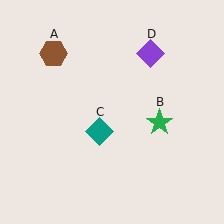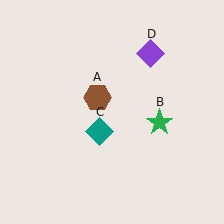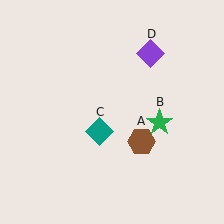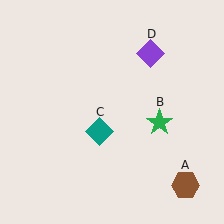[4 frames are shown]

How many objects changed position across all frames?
1 object changed position: brown hexagon (object A).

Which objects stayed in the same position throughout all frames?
Green star (object B) and teal diamond (object C) and purple diamond (object D) remained stationary.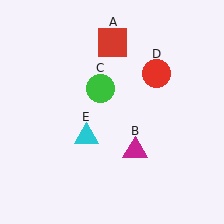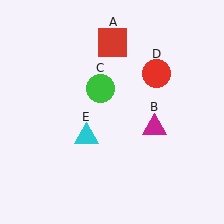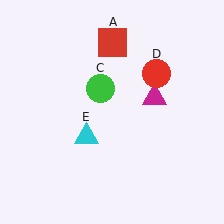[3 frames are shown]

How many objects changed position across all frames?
1 object changed position: magenta triangle (object B).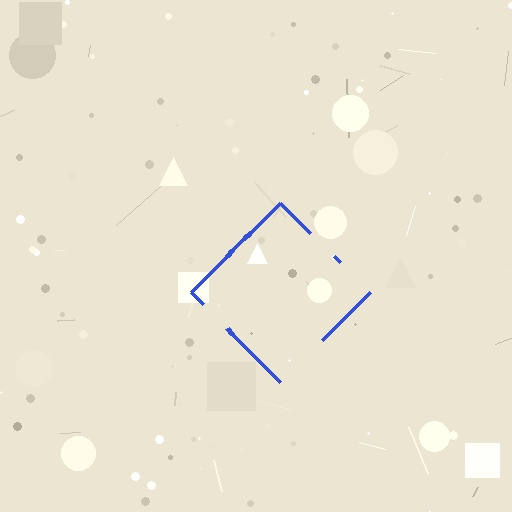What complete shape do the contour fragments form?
The contour fragments form a diamond.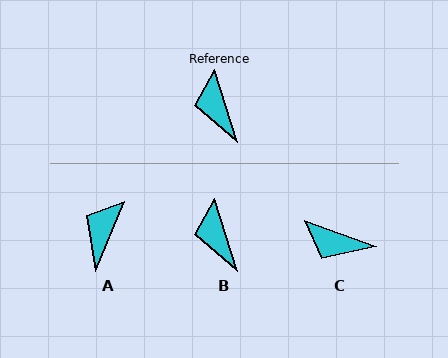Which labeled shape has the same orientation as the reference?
B.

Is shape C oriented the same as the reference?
No, it is off by about 53 degrees.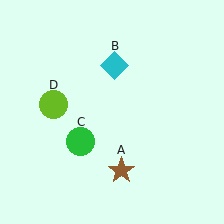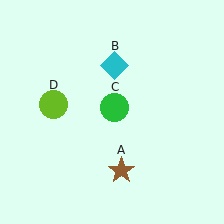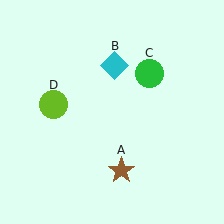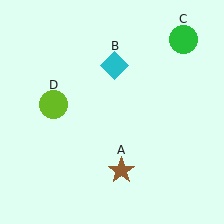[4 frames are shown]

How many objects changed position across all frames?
1 object changed position: green circle (object C).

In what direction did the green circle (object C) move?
The green circle (object C) moved up and to the right.